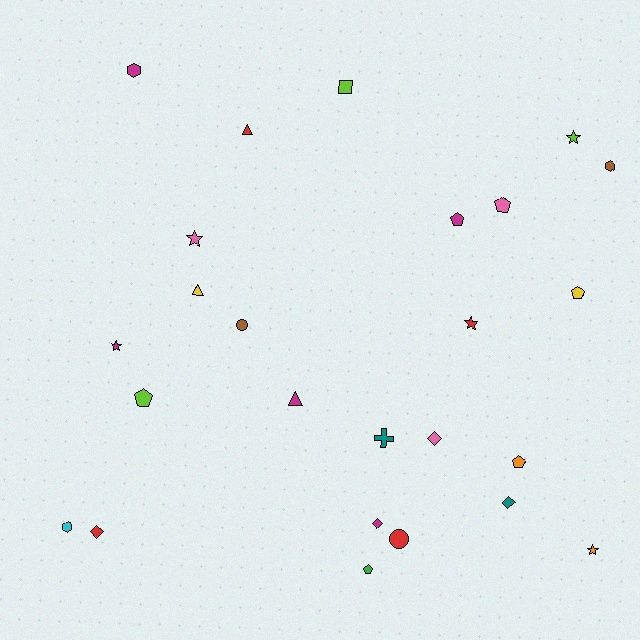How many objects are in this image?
There are 25 objects.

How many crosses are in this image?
There is 1 cross.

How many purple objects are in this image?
There are no purple objects.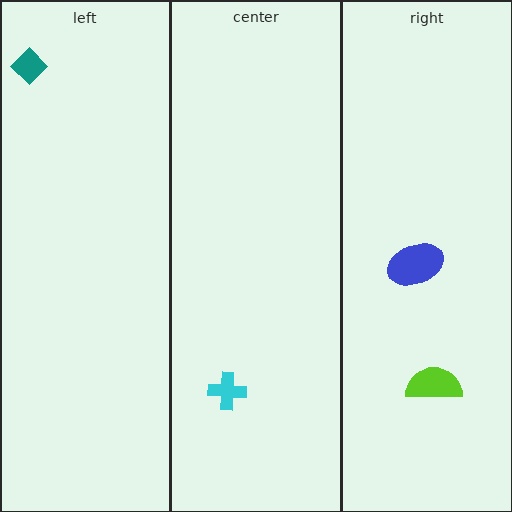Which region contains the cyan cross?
The center region.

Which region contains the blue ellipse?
The right region.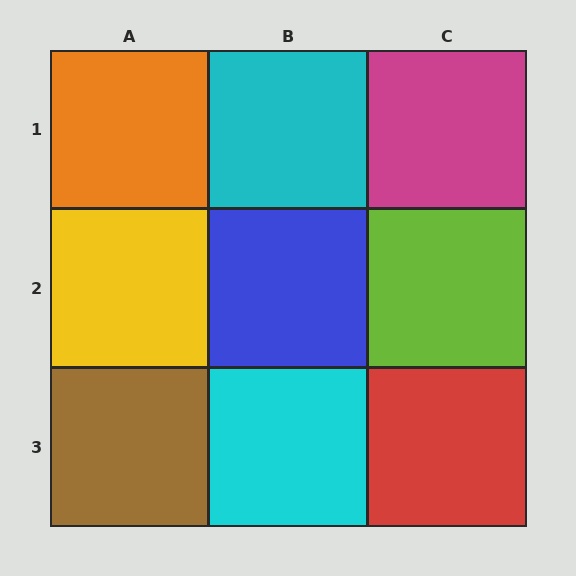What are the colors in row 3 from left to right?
Brown, cyan, red.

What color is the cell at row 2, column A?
Yellow.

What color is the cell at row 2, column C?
Lime.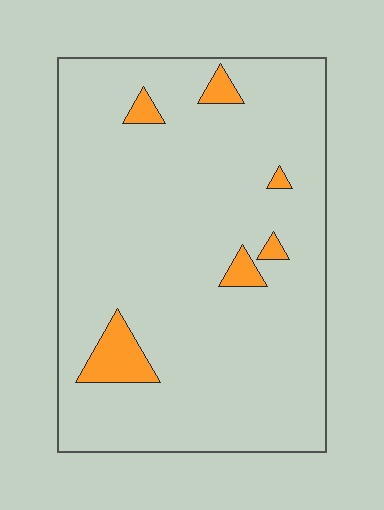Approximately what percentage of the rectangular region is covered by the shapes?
Approximately 5%.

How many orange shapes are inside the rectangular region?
6.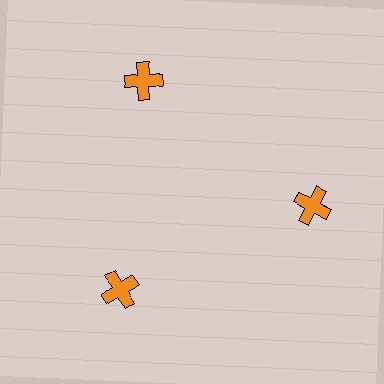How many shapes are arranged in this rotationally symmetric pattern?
There are 3 shapes, arranged in 3 groups of 1.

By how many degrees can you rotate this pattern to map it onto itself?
The pattern maps onto itself every 120 degrees of rotation.